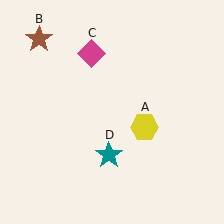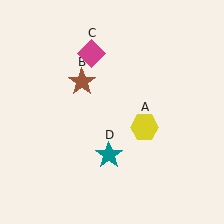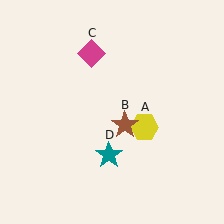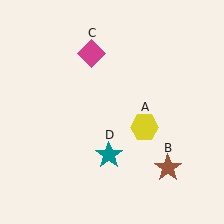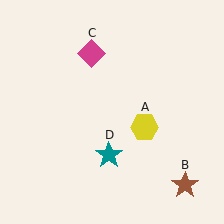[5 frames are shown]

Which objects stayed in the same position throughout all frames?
Yellow hexagon (object A) and magenta diamond (object C) and teal star (object D) remained stationary.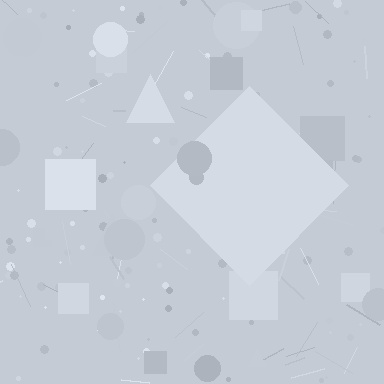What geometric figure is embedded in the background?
A diamond is embedded in the background.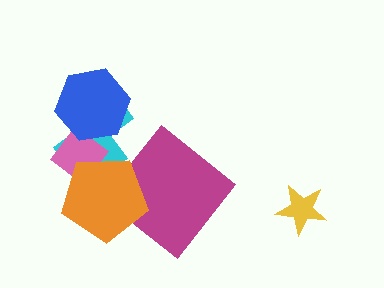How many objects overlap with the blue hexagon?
2 objects overlap with the blue hexagon.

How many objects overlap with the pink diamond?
3 objects overlap with the pink diamond.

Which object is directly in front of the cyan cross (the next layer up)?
The pink diamond is directly in front of the cyan cross.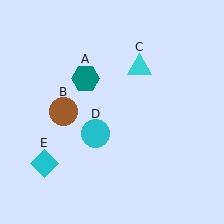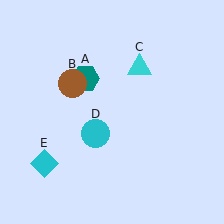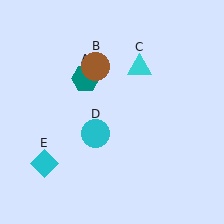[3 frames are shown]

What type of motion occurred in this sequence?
The brown circle (object B) rotated clockwise around the center of the scene.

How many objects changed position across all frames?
1 object changed position: brown circle (object B).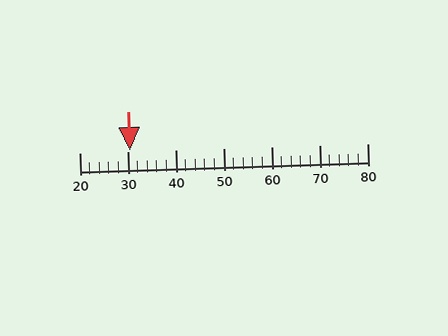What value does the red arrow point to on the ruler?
The red arrow points to approximately 31.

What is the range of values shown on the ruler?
The ruler shows values from 20 to 80.